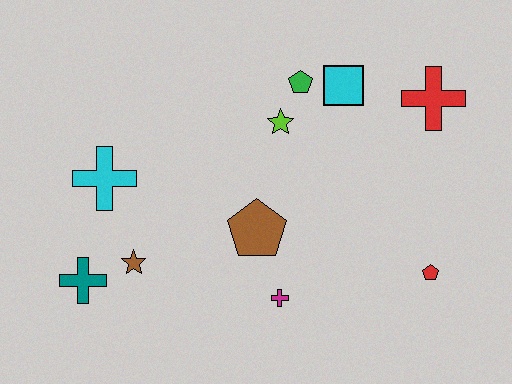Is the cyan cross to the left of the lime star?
Yes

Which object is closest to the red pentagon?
The magenta cross is closest to the red pentagon.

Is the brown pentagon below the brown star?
No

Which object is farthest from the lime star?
The teal cross is farthest from the lime star.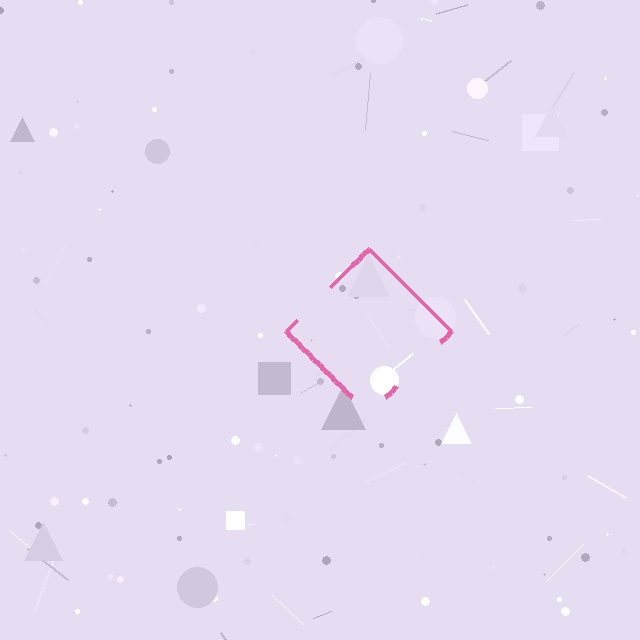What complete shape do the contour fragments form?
The contour fragments form a diamond.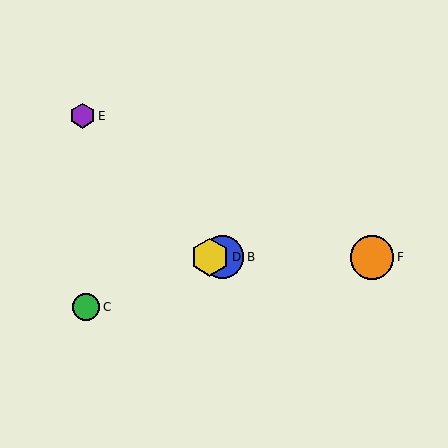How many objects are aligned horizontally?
4 objects (A, B, D, F) are aligned horizontally.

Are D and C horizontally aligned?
No, D is at y≈257 and C is at y≈307.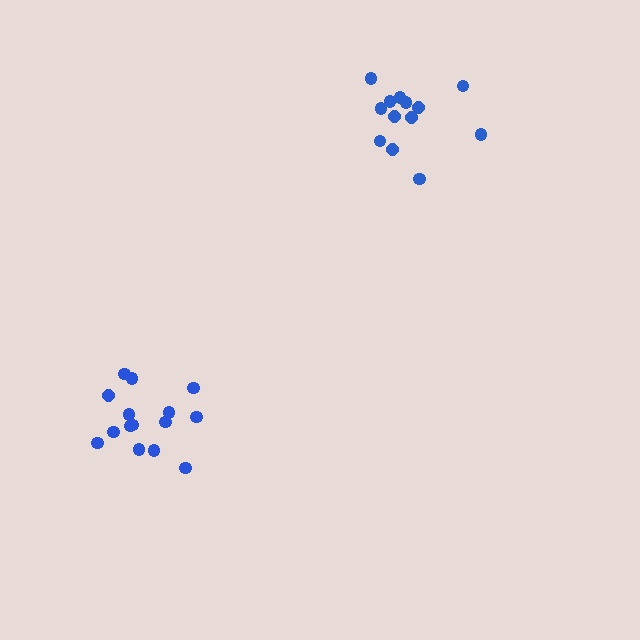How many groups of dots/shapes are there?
There are 2 groups.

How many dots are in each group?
Group 1: 13 dots, Group 2: 15 dots (28 total).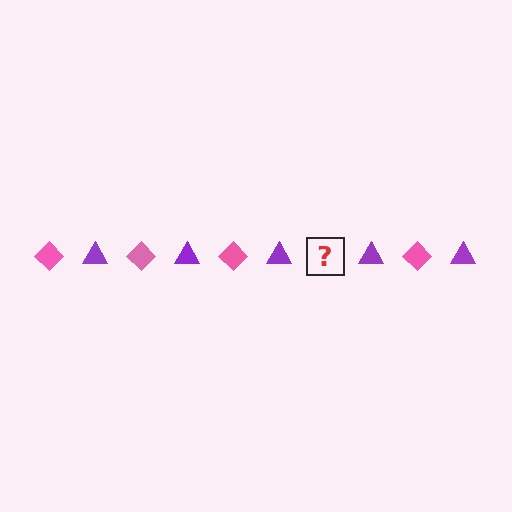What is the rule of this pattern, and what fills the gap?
The rule is that the pattern alternates between pink diamond and purple triangle. The gap should be filled with a pink diamond.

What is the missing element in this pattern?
The missing element is a pink diamond.